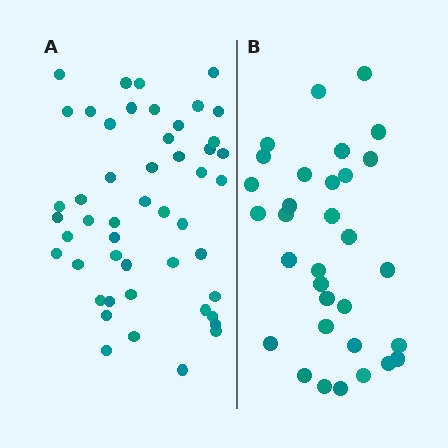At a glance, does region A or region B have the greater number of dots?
Region A (the left region) has more dots.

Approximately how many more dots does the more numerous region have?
Region A has approximately 15 more dots than region B.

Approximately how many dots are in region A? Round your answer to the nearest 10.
About 50 dots. (The exact count is 49, which rounds to 50.)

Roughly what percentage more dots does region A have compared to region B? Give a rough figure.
About 55% more.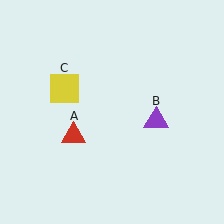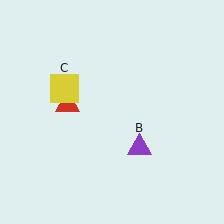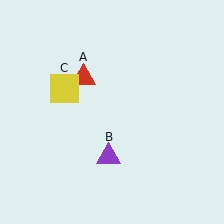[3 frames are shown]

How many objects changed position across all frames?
2 objects changed position: red triangle (object A), purple triangle (object B).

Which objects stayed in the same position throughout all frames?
Yellow square (object C) remained stationary.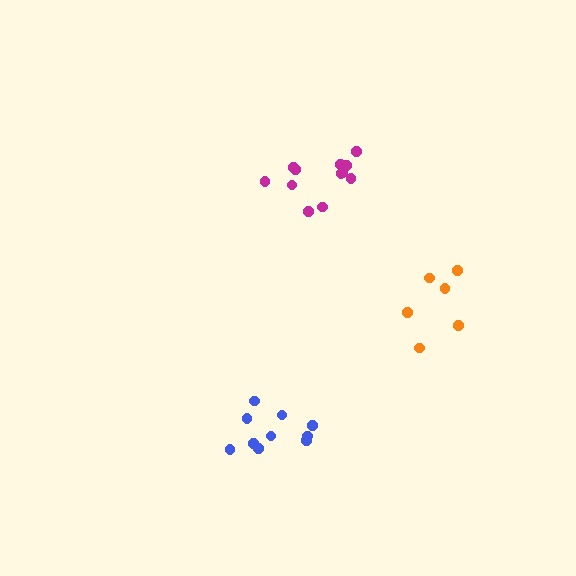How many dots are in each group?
Group 1: 12 dots, Group 2: 6 dots, Group 3: 10 dots (28 total).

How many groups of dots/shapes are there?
There are 3 groups.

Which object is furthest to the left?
The blue cluster is leftmost.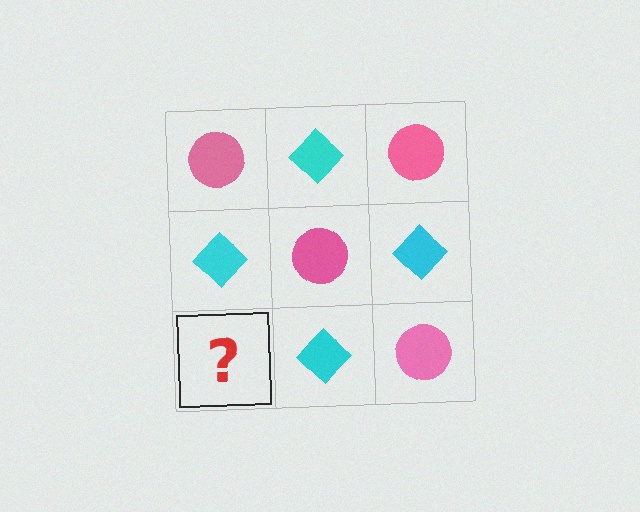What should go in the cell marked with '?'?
The missing cell should contain a pink circle.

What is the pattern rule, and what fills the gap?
The rule is that it alternates pink circle and cyan diamond in a checkerboard pattern. The gap should be filled with a pink circle.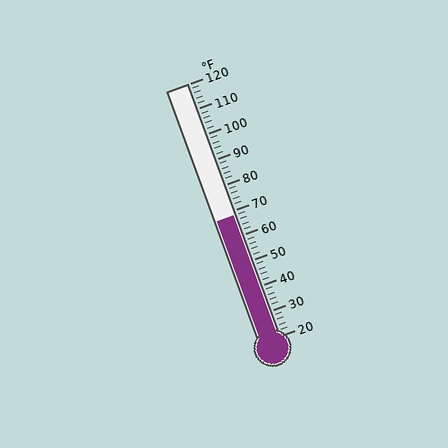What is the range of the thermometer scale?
The thermometer scale ranges from 20°F to 120°F.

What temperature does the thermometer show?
The thermometer shows approximately 68°F.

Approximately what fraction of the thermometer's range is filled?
The thermometer is filled to approximately 50% of its range.